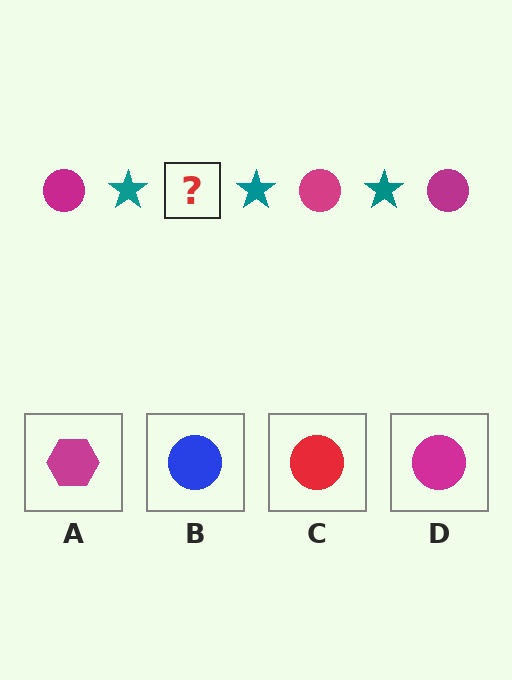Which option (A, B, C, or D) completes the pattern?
D.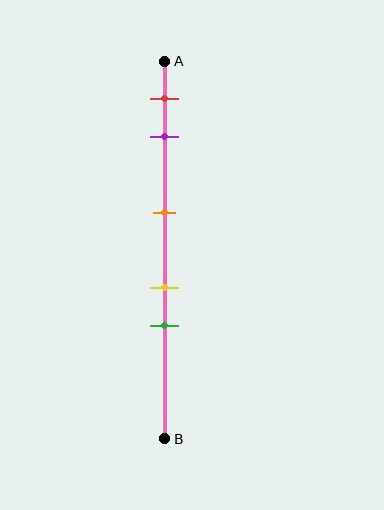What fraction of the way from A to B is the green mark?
The green mark is approximately 70% (0.7) of the way from A to B.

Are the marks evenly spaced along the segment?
No, the marks are not evenly spaced.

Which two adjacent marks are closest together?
The yellow and green marks are the closest adjacent pair.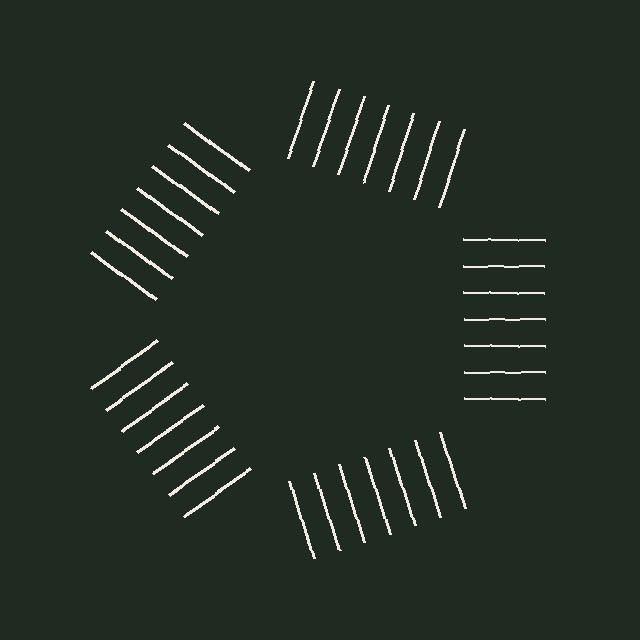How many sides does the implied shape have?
5 sides — the line-ends trace a pentagon.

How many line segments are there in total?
35 — 7 along each of the 5 edges.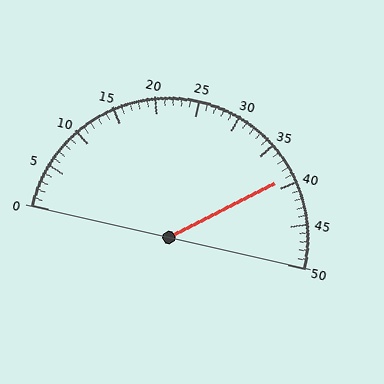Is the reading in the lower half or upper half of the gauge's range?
The reading is in the upper half of the range (0 to 50).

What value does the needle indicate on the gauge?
The needle indicates approximately 39.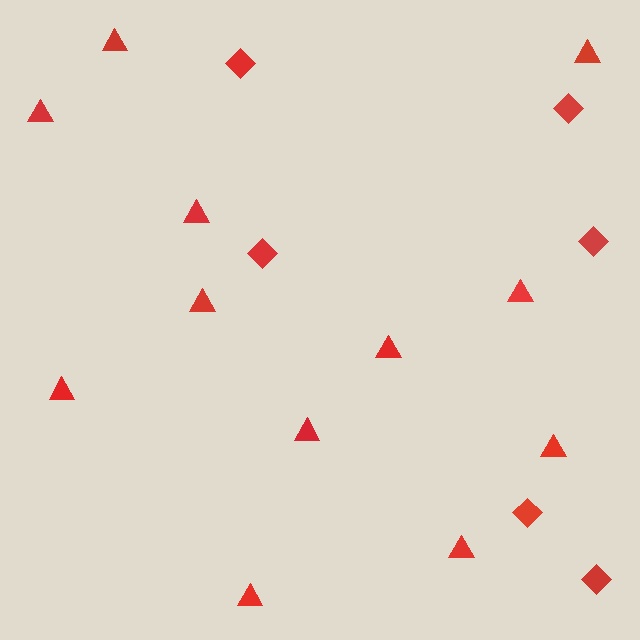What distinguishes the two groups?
There are 2 groups: one group of triangles (12) and one group of diamonds (6).